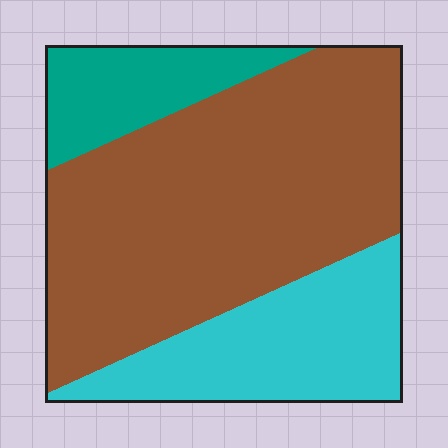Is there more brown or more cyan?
Brown.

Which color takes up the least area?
Teal, at roughly 15%.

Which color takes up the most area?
Brown, at roughly 60%.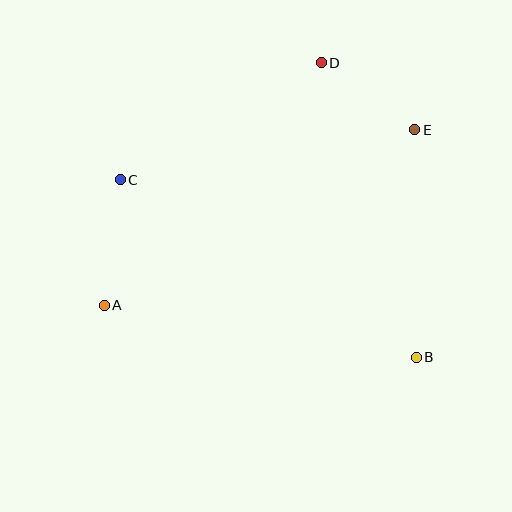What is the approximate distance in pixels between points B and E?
The distance between B and E is approximately 227 pixels.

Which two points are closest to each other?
Points D and E are closest to each other.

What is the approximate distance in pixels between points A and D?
The distance between A and D is approximately 325 pixels.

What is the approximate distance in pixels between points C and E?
The distance between C and E is approximately 299 pixels.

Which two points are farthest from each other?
Points A and E are farthest from each other.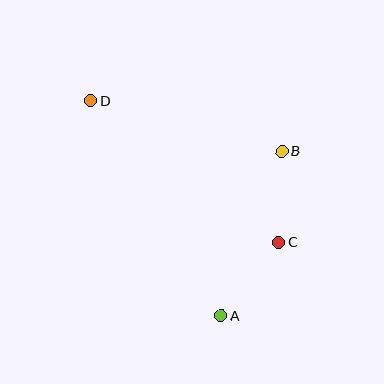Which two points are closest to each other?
Points B and C are closest to each other.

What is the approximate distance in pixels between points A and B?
The distance between A and B is approximately 175 pixels.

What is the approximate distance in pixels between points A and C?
The distance between A and C is approximately 94 pixels.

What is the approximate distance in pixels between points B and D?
The distance between B and D is approximately 198 pixels.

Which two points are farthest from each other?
Points A and D are farthest from each other.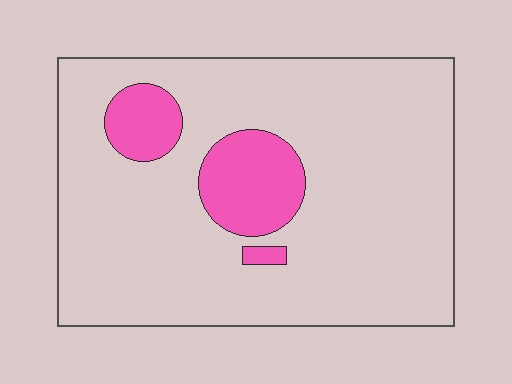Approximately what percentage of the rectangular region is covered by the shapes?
Approximately 15%.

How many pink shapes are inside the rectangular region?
3.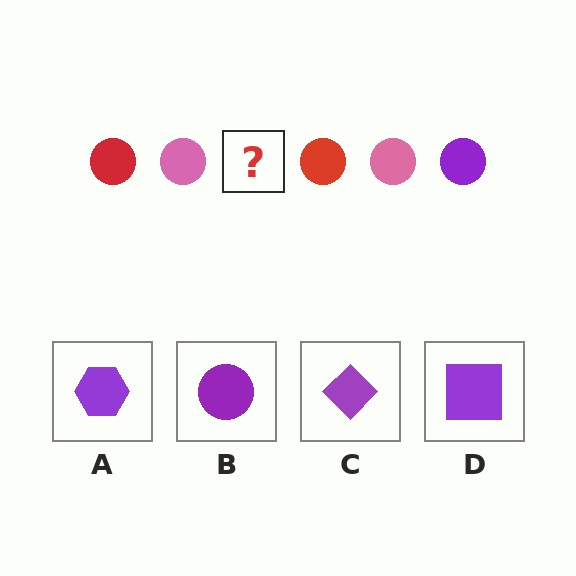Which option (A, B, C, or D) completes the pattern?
B.